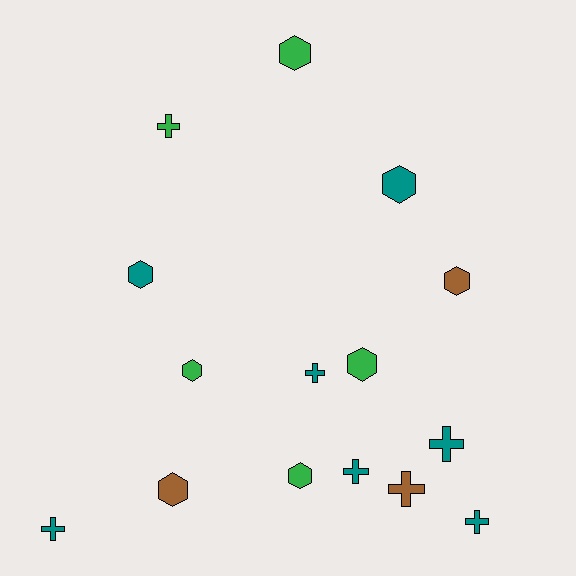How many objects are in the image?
There are 15 objects.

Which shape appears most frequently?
Hexagon, with 8 objects.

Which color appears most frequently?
Teal, with 7 objects.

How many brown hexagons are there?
There are 2 brown hexagons.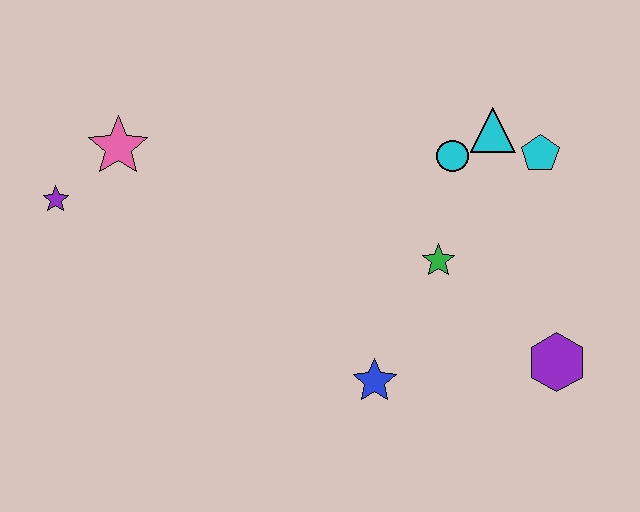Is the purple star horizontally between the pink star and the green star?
No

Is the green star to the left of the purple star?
No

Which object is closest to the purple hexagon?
The green star is closest to the purple hexagon.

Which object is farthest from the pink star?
The purple hexagon is farthest from the pink star.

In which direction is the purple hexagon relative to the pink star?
The purple hexagon is to the right of the pink star.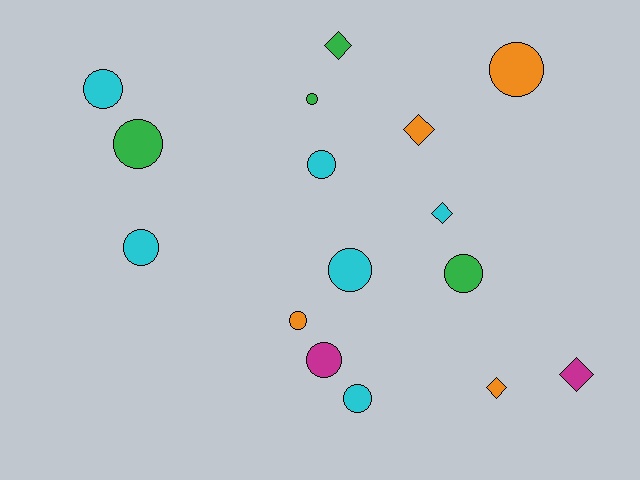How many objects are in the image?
There are 16 objects.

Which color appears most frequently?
Cyan, with 6 objects.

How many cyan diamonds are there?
There is 1 cyan diamond.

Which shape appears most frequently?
Circle, with 11 objects.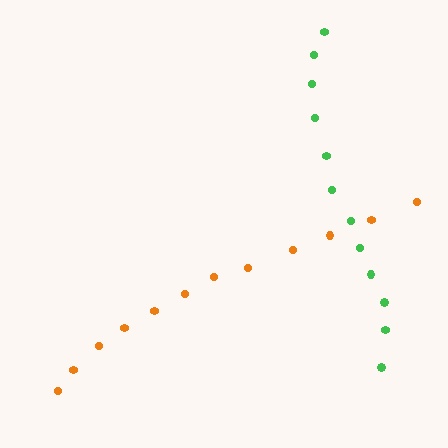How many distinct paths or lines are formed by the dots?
There are 2 distinct paths.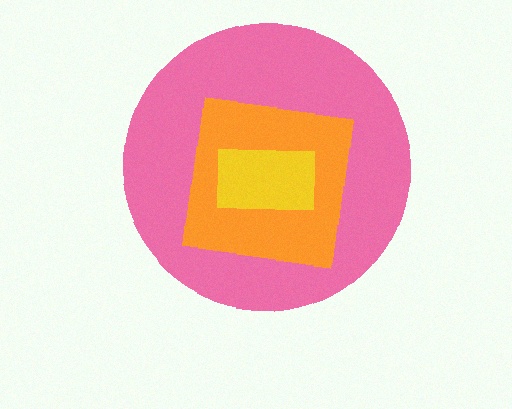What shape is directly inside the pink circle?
The orange square.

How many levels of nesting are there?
3.